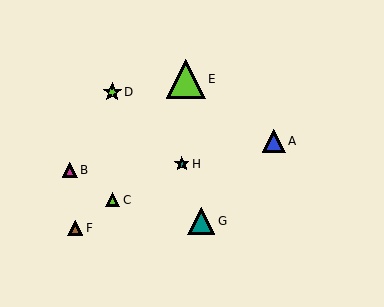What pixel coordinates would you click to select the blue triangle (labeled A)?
Click at (274, 141) to select the blue triangle A.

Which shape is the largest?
The lime triangle (labeled E) is the largest.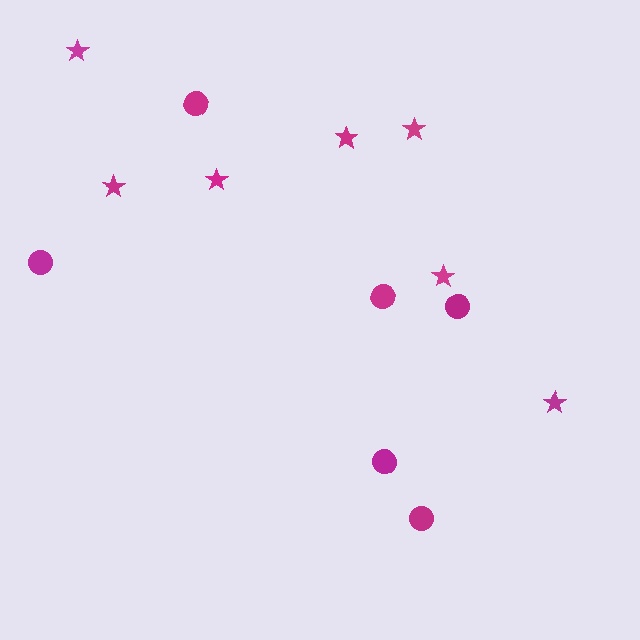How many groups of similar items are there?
There are 2 groups: one group of stars (7) and one group of circles (6).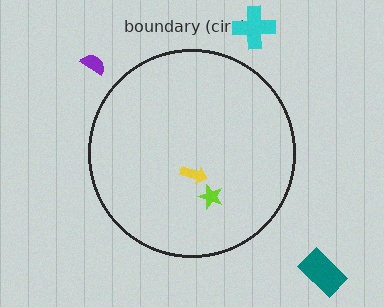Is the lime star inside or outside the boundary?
Inside.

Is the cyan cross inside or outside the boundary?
Outside.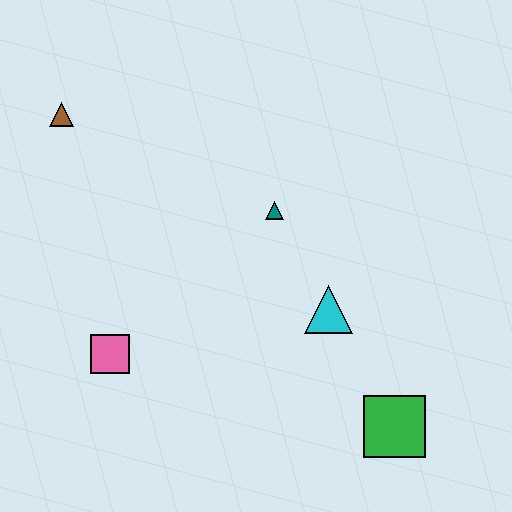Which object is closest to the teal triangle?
The cyan triangle is closest to the teal triangle.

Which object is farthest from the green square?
The brown triangle is farthest from the green square.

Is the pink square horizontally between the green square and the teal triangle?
No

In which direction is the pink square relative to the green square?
The pink square is to the left of the green square.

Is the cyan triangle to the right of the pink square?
Yes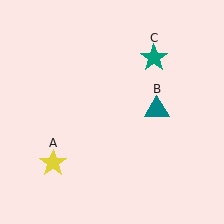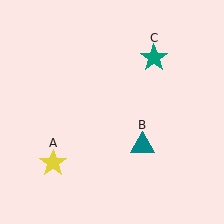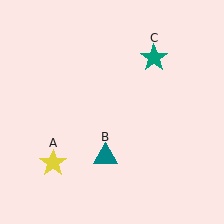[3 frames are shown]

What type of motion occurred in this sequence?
The teal triangle (object B) rotated clockwise around the center of the scene.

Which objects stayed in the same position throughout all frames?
Yellow star (object A) and teal star (object C) remained stationary.